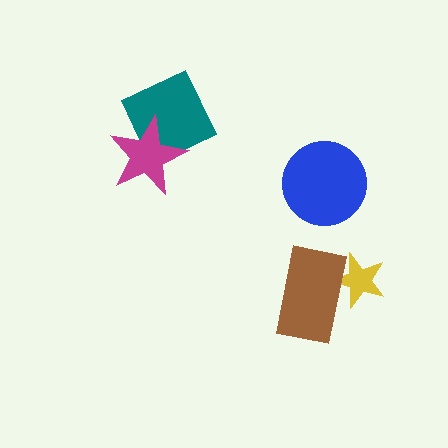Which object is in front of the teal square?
The magenta star is in front of the teal square.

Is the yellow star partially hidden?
Yes, it is partially covered by another shape.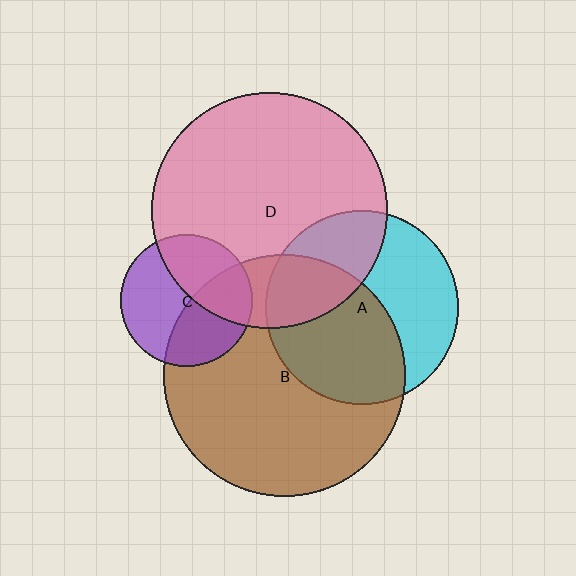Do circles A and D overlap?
Yes.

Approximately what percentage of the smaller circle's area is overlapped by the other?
Approximately 30%.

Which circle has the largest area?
Circle B (brown).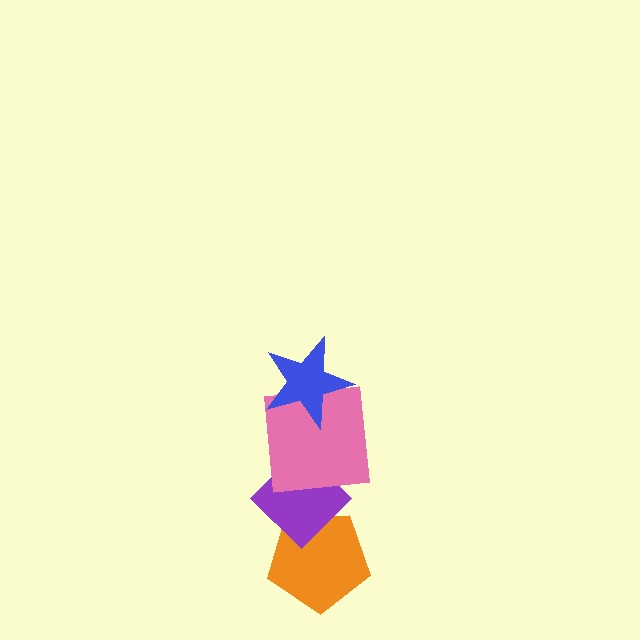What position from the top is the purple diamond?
The purple diamond is 3rd from the top.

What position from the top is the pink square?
The pink square is 2nd from the top.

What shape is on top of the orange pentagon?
The purple diamond is on top of the orange pentagon.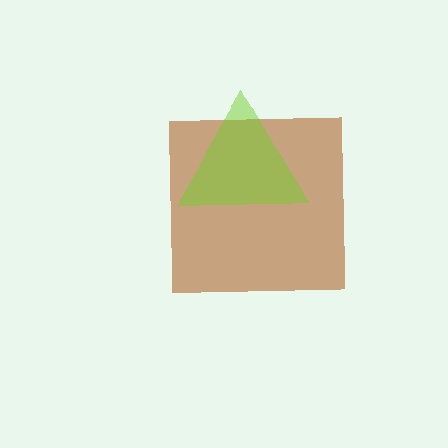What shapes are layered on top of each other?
The layered shapes are: a brown square, a lime triangle.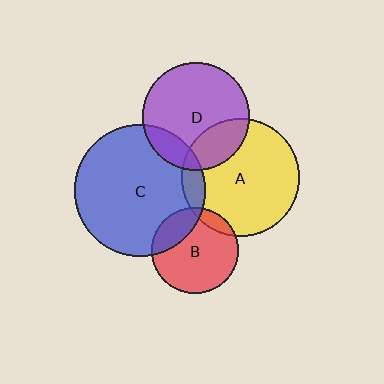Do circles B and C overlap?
Yes.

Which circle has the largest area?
Circle C (blue).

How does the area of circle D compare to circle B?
Approximately 1.6 times.